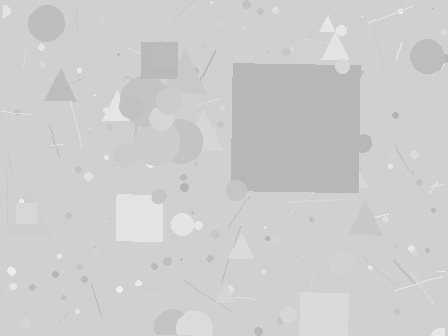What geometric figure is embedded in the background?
A square is embedded in the background.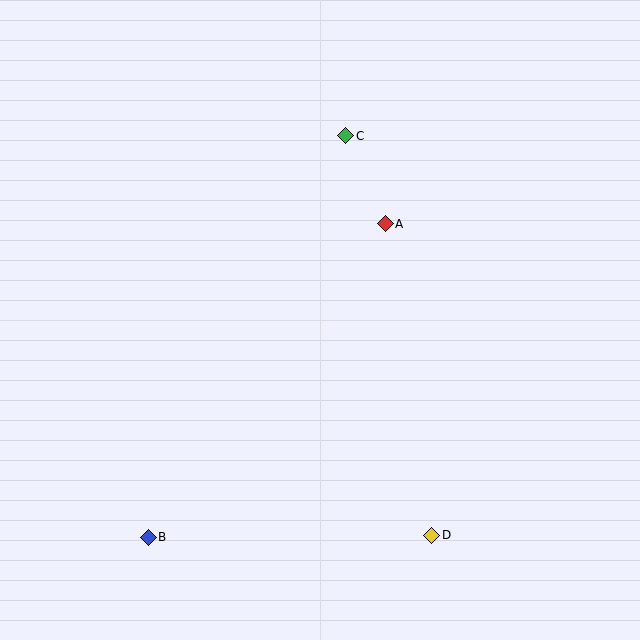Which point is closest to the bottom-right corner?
Point D is closest to the bottom-right corner.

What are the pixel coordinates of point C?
Point C is at (346, 136).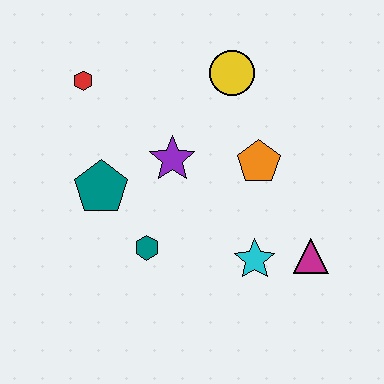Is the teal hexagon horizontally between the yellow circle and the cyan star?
No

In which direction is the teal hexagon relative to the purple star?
The teal hexagon is below the purple star.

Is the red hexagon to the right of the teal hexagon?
No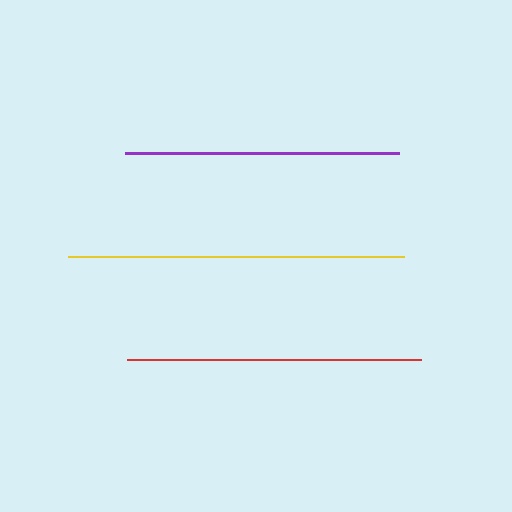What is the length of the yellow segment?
The yellow segment is approximately 336 pixels long.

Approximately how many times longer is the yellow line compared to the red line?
The yellow line is approximately 1.1 times the length of the red line.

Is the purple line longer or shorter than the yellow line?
The yellow line is longer than the purple line.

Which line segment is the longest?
The yellow line is the longest at approximately 336 pixels.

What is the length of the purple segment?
The purple segment is approximately 274 pixels long.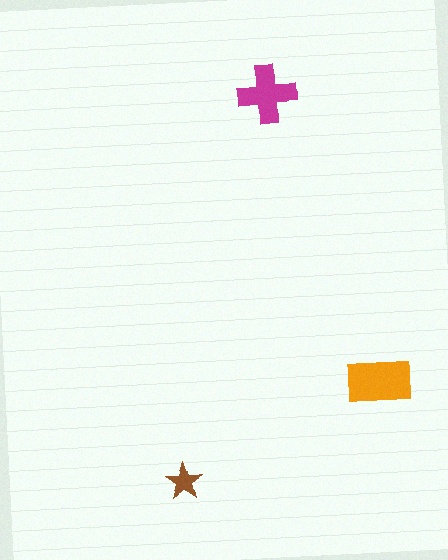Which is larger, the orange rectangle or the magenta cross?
The orange rectangle.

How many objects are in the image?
There are 3 objects in the image.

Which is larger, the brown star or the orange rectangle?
The orange rectangle.